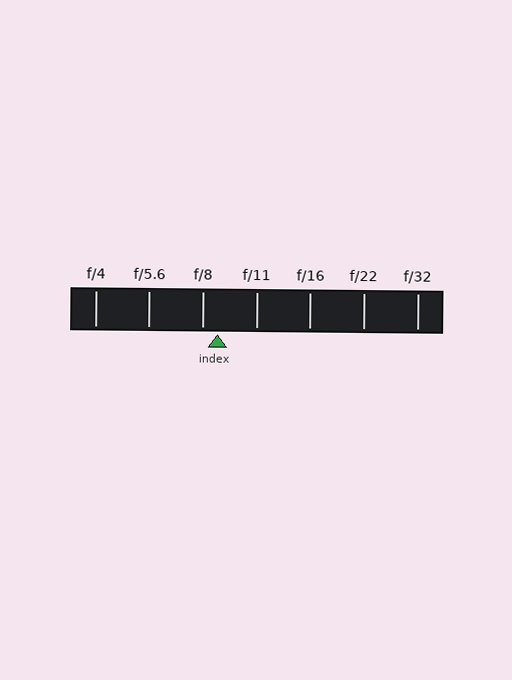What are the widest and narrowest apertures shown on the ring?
The widest aperture shown is f/4 and the narrowest is f/32.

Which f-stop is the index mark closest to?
The index mark is closest to f/8.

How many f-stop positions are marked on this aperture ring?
There are 7 f-stop positions marked.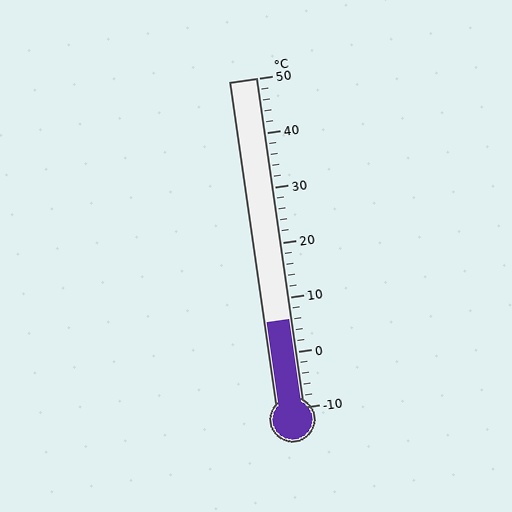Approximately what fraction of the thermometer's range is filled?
The thermometer is filled to approximately 25% of its range.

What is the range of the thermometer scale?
The thermometer scale ranges from -10°C to 50°C.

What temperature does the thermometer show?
The thermometer shows approximately 6°C.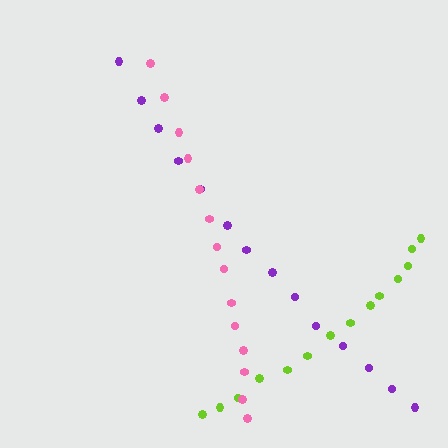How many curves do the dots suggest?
There are 3 distinct paths.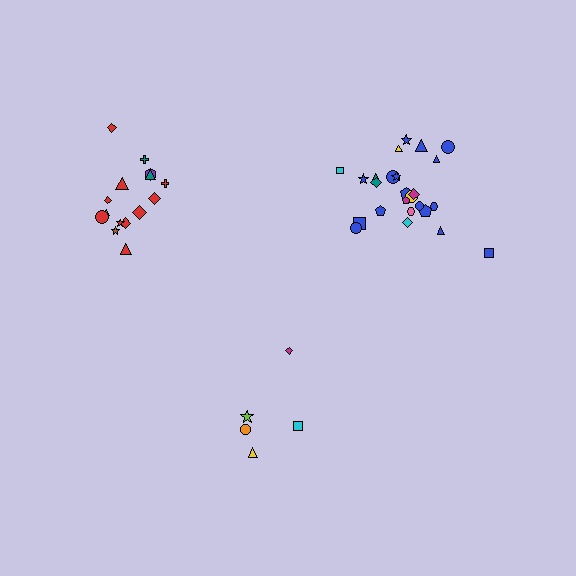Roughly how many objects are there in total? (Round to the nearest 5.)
Roughly 45 objects in total.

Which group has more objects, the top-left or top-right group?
The top-right group.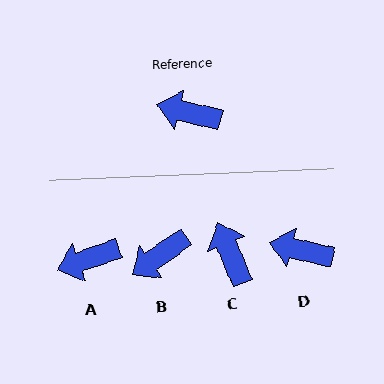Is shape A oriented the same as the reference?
No, it is off by about 33 degrees.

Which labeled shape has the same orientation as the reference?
D.